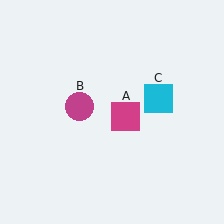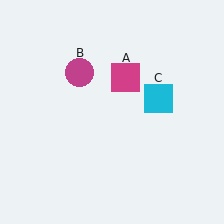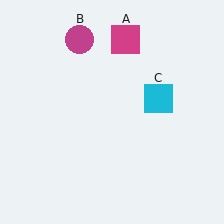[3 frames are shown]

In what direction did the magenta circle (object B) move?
The magenta circle (object B) moved up.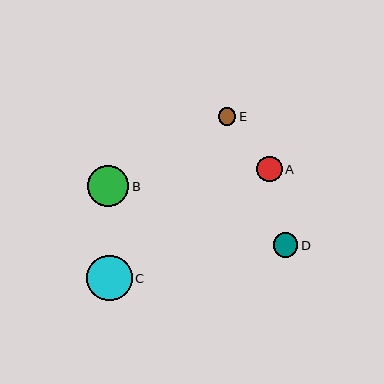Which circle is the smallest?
Circle E is the smallest with a size of approximately 17 pixels.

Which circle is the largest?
Circle C is the largest with a size of approximately 46 pixels.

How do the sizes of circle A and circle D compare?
Circle A and circle D are approximately the same size.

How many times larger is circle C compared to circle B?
Circle C is approximately 1.1 times the size of circle B.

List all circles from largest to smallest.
From largest to smallest: C, B, A, D, E.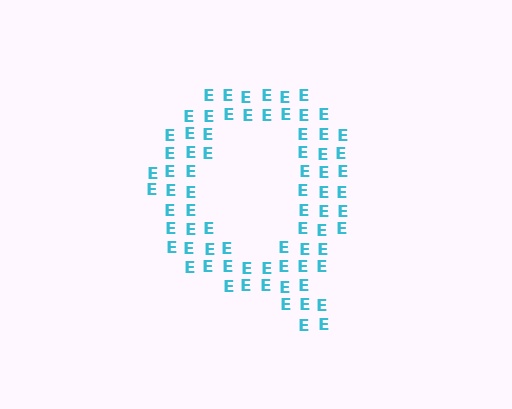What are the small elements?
The small elements are letter E's.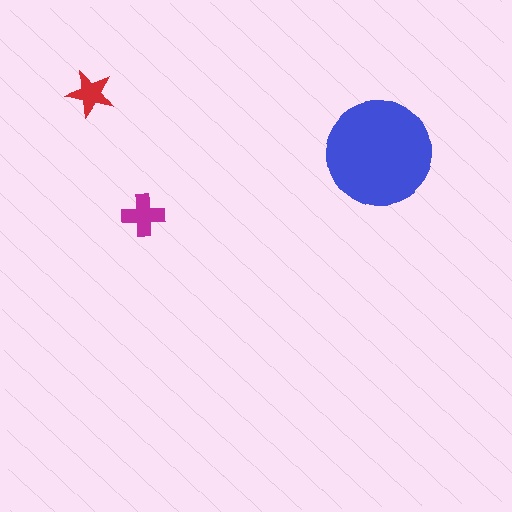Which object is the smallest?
The red star.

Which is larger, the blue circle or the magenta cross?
The blue circle.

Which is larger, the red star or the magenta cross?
The magenta cross.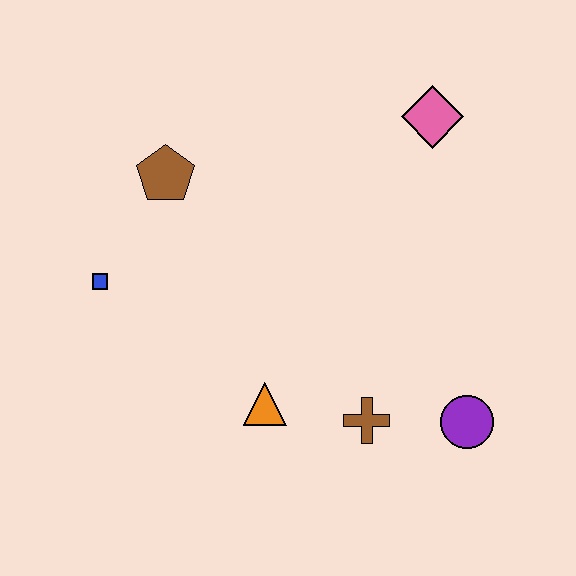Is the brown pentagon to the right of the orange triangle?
No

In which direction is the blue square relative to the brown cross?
The blue square is to the left of the brown cross.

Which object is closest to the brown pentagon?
The blue square is closest to the brown pentagon.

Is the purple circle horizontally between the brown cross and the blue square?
No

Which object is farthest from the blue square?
The purple circle is farthest from the blue square.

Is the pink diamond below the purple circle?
No